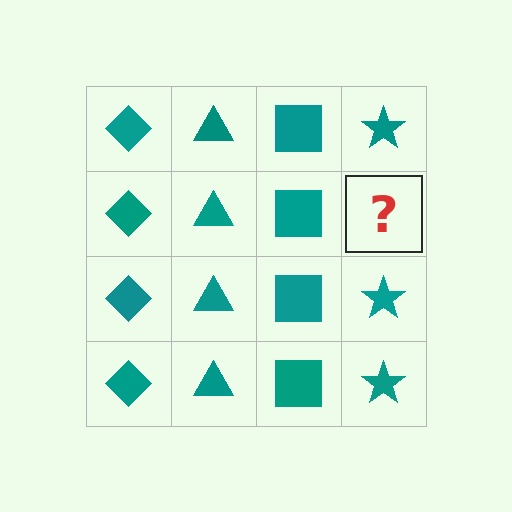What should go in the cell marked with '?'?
The missing cell should contain a teal star.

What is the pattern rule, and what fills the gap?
The rule is that each column has a consistent shape. The gap should be filled with a teal star.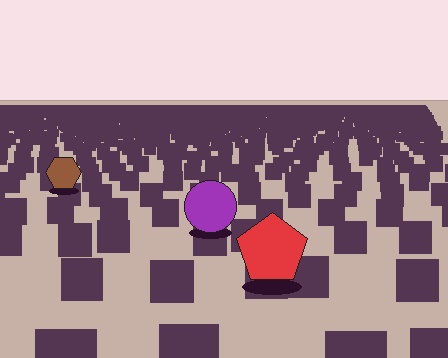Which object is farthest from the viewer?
The brown hexagon is farthest from the viewer. It appears smaller and the ground texture around it is denser.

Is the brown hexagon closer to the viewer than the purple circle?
No. The purple circle is closer — you can tell from the texture gradient: the ground texture is coarser near it.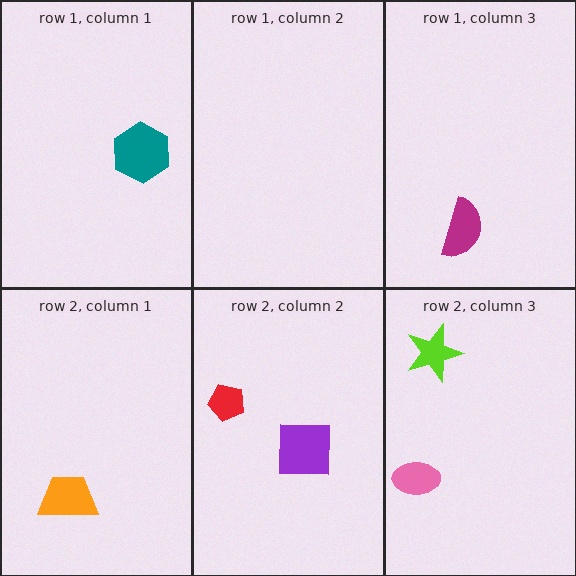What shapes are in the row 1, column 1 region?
The teal hexagon.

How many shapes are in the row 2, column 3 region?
2.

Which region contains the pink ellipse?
The row 2, column 3 region.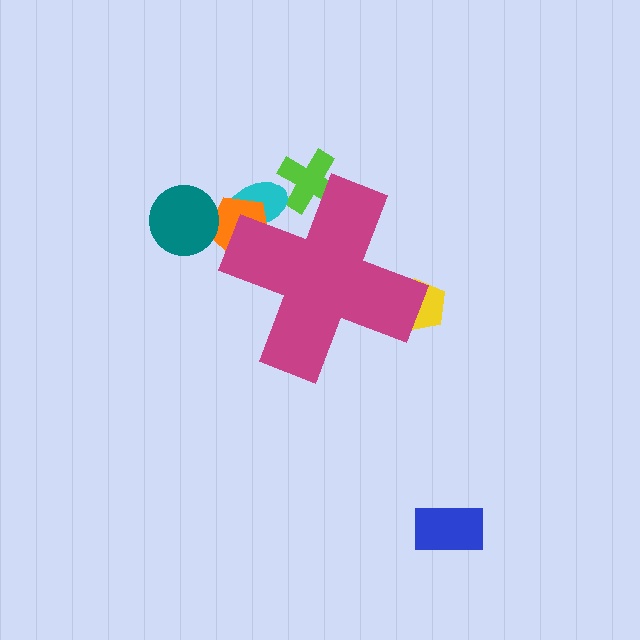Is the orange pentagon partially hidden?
Yes, the orange pentagon is partially hidden behind the magenta cross.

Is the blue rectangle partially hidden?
No, the blue rectangle is fully visible.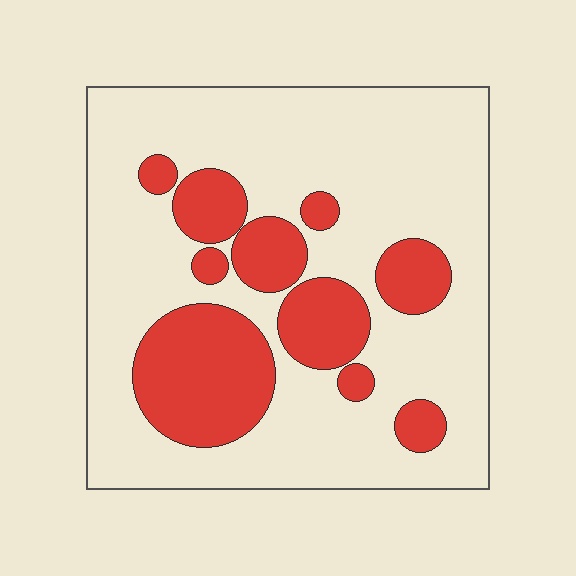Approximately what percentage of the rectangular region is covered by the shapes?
Approximately 25%.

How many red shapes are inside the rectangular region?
10.